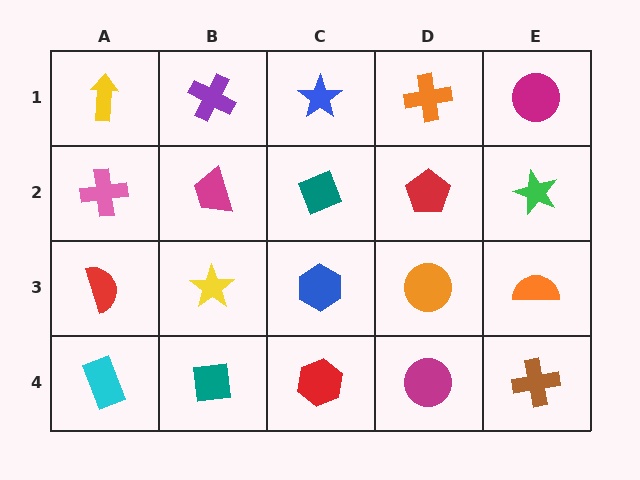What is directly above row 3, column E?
A green star.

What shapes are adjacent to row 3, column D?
A red pentagon (row 2, column D), a magenta circle (row 4, column D), a blue hexagon (row 3, column C), an orange semicircle (row 3, column E).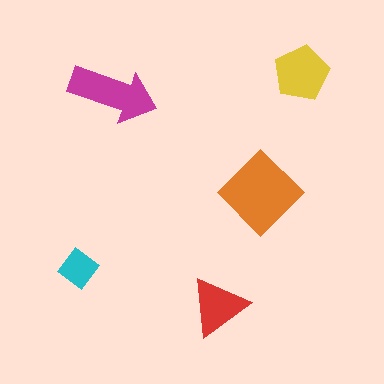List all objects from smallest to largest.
The cyan diamond, the red triangle, the yellow pentagon, the magenta arrow, the orange diamond.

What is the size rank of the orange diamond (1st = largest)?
1st.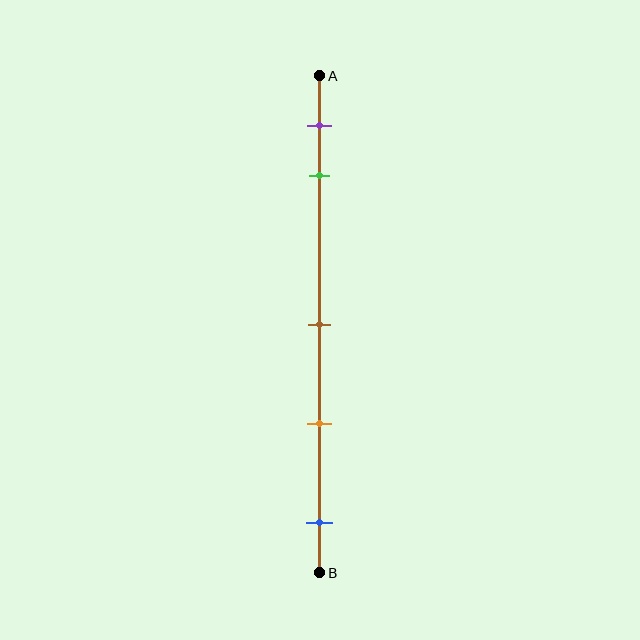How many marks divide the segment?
There are 5 marks dividing the segment.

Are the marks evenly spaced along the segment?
No, the marks are not evenly spaced.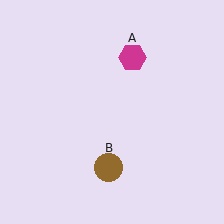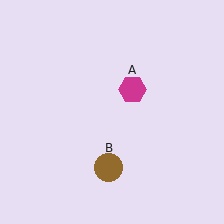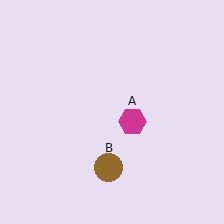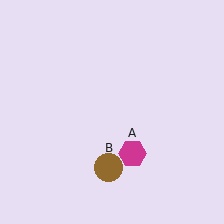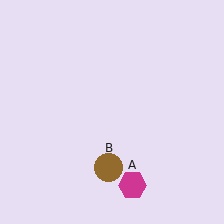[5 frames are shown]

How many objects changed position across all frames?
1 object changed position: magenta hexagon (object A).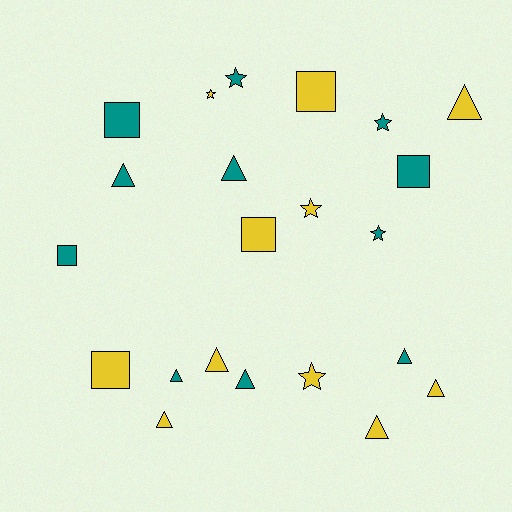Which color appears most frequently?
Teal, with 11 objects.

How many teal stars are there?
There are 3 teal stars.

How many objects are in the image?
There are 22 objects.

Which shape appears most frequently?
Triangle, with 10 objects.